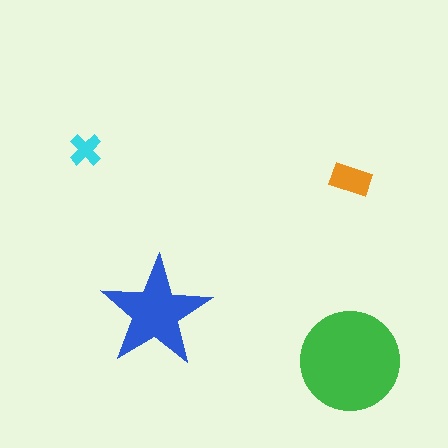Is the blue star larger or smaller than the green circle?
Smaller.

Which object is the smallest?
The cyan cross.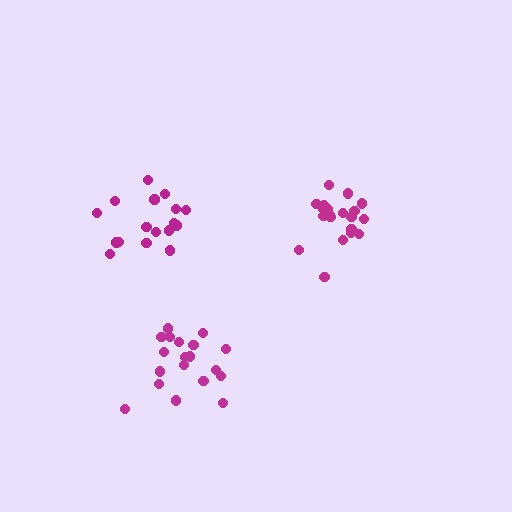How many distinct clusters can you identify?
There are 3 distinct clusters.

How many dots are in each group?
Group 1: 20 dots, Group 2: 19 dots, Group 3: 17 dots (56 total).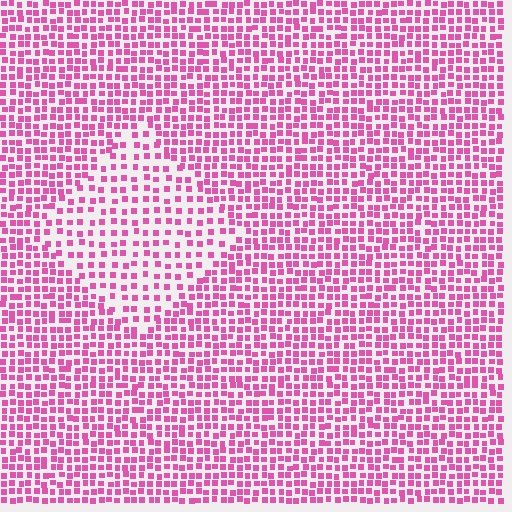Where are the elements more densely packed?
The elements are more densely packed outside the diamond boundary.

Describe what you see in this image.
The image contains small pink elements arranged at two different densities. A diamond-shaped region is visible where the elements are less densely packed than the surrounding area.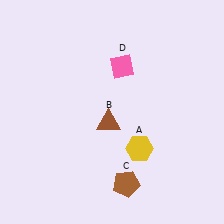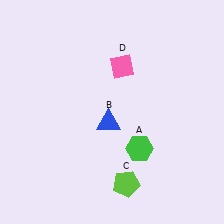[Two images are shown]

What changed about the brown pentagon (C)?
In Image 1, C is brown. In Image 2, it changed to lime.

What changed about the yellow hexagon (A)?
In Image 1, A is yellow. In Image 2, it changed to green.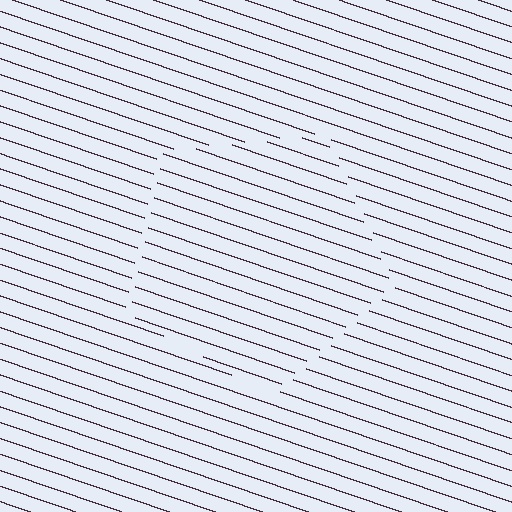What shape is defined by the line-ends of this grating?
An illusory pentagon. The interior of the shape contains the same grating, shifted by half a period — the contour is defined by the phase discontinuity where line-ends from the inner and outer gratings abut.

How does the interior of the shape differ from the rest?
The interior of the shape contains the same grating, shifted by half a period — the contour is defined by the phase discontinuity where line-ends from the inner and outer gratings abut.